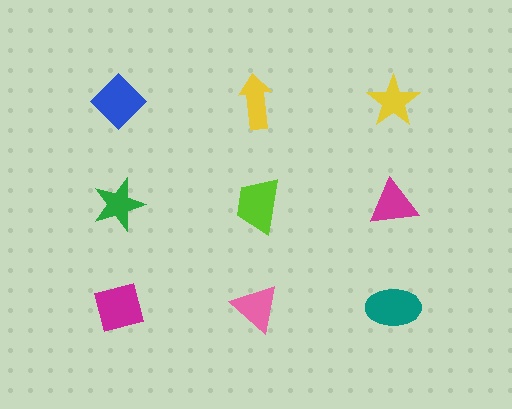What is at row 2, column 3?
A magenta triangle.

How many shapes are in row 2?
3 shapes.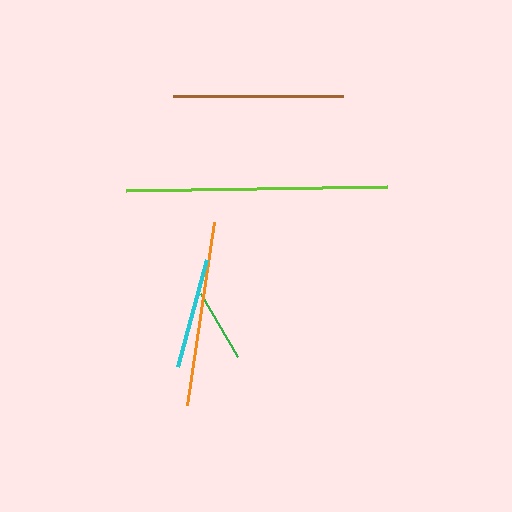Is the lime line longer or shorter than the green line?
The lime line is longer than the green line.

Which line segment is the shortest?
The green line is the shortest at approximately 72 pixels.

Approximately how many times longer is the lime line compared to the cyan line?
The lime line is approximately 2.4 times the length of the cyan line.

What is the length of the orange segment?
The orange segment is approximately 186 pixels long.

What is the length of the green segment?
The green segment is approximately 72 pixels long.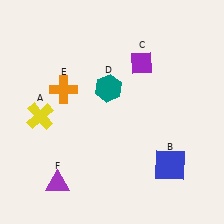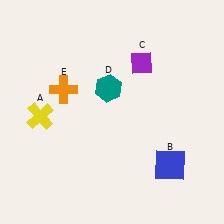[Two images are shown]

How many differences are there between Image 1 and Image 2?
There is 1 difference between the two images.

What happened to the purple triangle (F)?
The purple triangle (F) was removed in Image 2. It was in the bottom-left area of Image 1.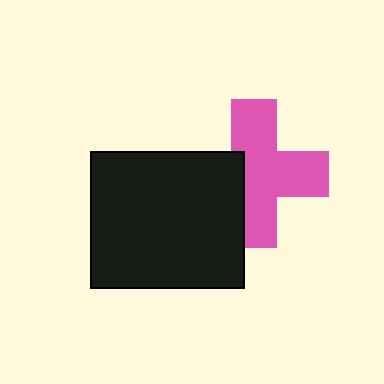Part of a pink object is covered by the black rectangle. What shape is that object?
It is a cross.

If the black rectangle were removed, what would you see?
You would see the complete pink cross.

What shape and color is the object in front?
The object in front is a black rectangle.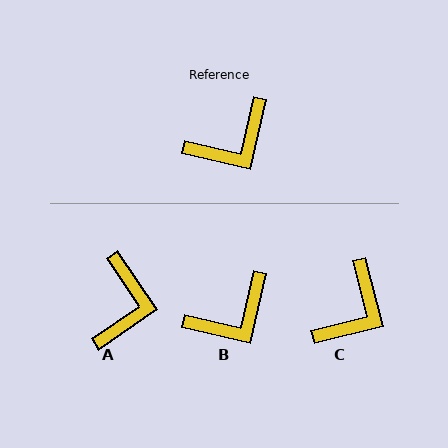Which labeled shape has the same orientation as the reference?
B.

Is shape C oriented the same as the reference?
No, it is off by about 27 degrees.